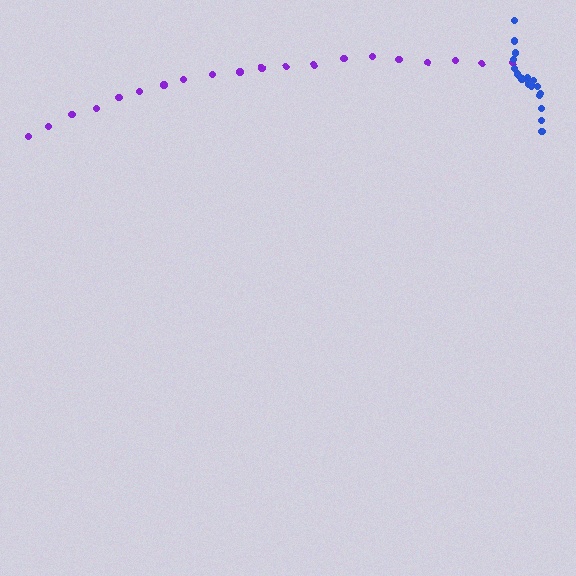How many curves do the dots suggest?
There are 2 distinct paths.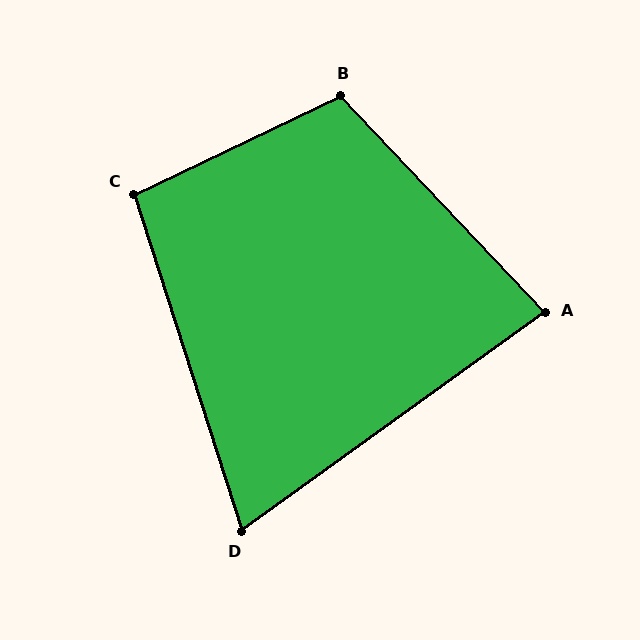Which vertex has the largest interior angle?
B, at approximately 108 degrees.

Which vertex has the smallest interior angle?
D, at approximately 72 degrees.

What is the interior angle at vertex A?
Approximately 82 degrees (acute).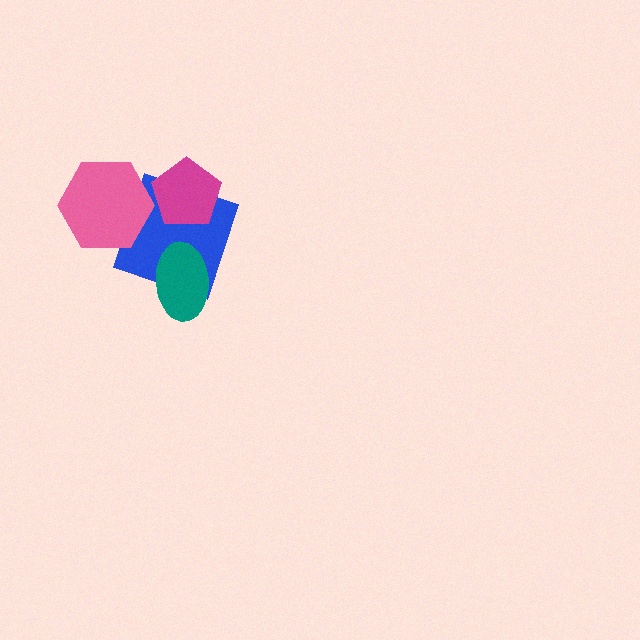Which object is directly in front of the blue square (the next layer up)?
The magenta pentagon is directly in front of the blue square.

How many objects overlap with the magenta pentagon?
1 object overlaps with the magenta pentagon.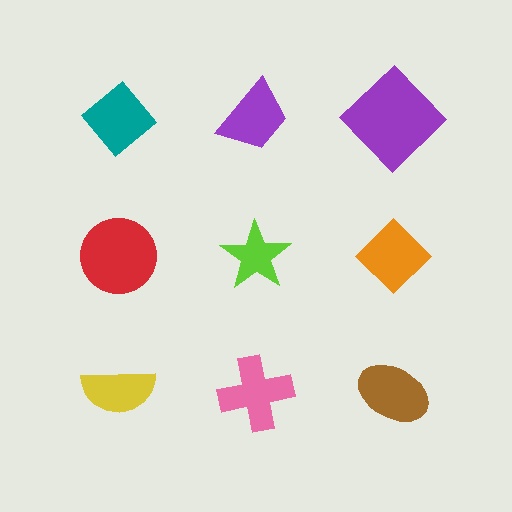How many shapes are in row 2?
3 shapes.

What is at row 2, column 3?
An orange diamond.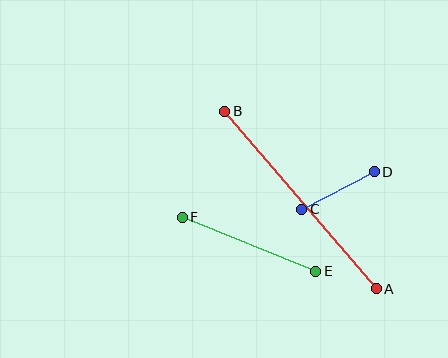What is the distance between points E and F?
The distance is approximately 144 pixels.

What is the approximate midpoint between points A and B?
The midpoint is at approximately (300, 200) pixels.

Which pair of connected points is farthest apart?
Points A and B are farthest apart.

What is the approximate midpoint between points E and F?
The midpoint is at approximately (249, 244) pixels.